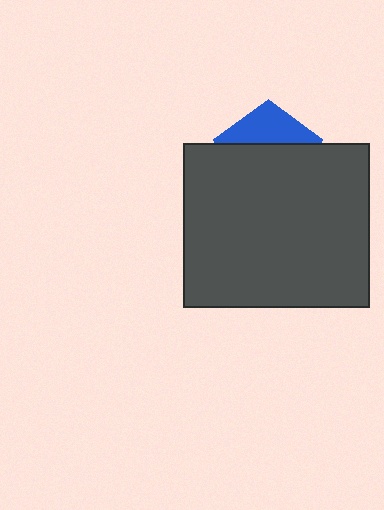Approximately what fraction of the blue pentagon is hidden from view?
Roughly 66% of the blue pentagon is hidden behind the dark gray rectangle.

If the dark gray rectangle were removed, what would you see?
You would see the complete blue pentagon.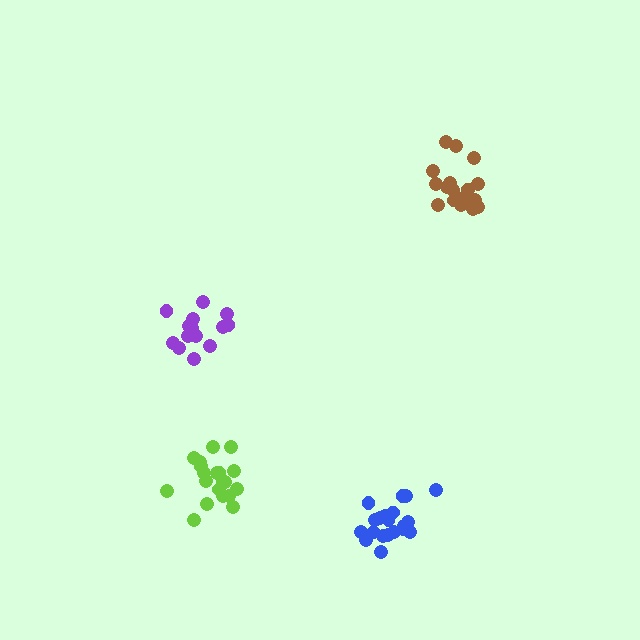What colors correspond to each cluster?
The clusters are colored: brown, blue, purple, lime.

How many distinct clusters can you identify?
There are 4 distinct clusters.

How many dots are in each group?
Group 1: 18 dots, Group 2: 20 dots, Group 3: 15 dots, Group 4: 20 dots (73 total).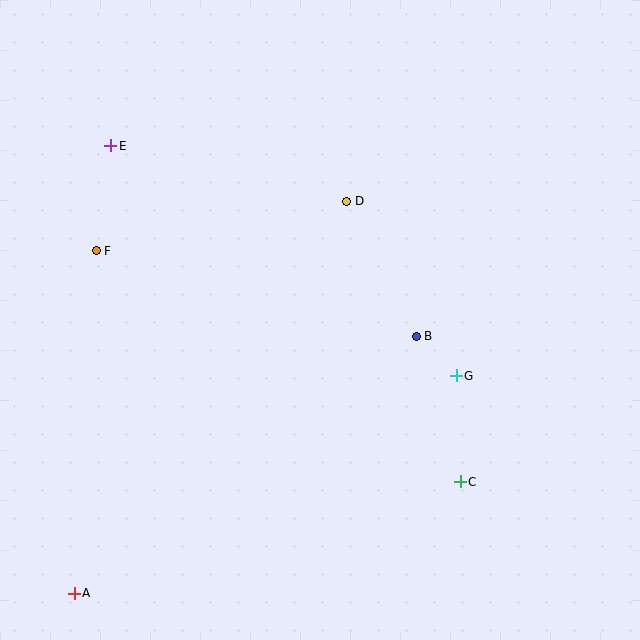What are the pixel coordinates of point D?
Point D is at (347, 201).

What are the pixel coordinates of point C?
Point C is at (460, 482).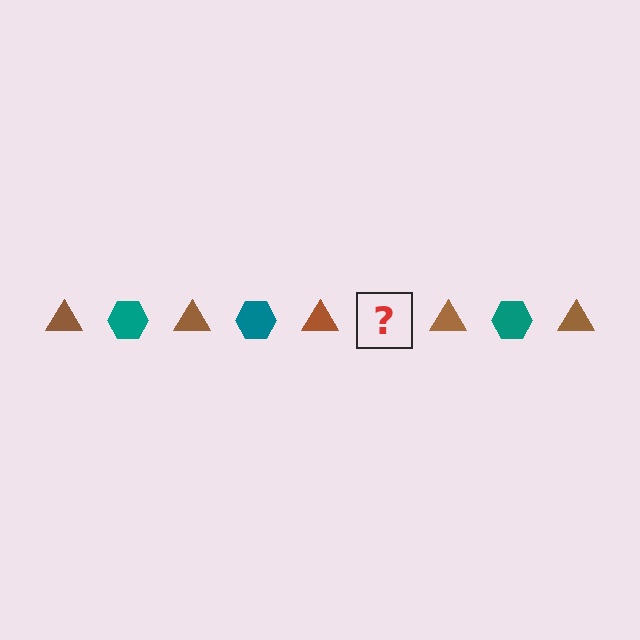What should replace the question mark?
The question mark should be replaced with a teal hexagon.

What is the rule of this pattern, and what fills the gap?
The rule is that the pattern alternates between brown triangle and teal hexagon. The gap should be filled with a teal hexagon.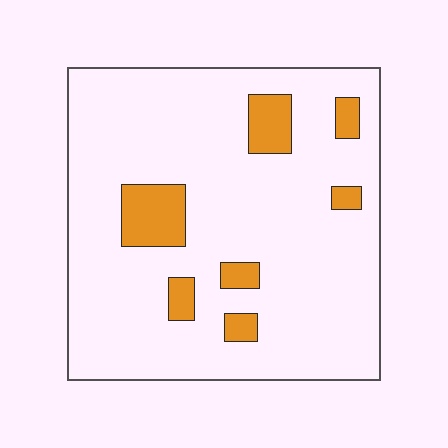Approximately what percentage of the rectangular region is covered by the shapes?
Approximately 10%.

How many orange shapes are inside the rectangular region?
7.